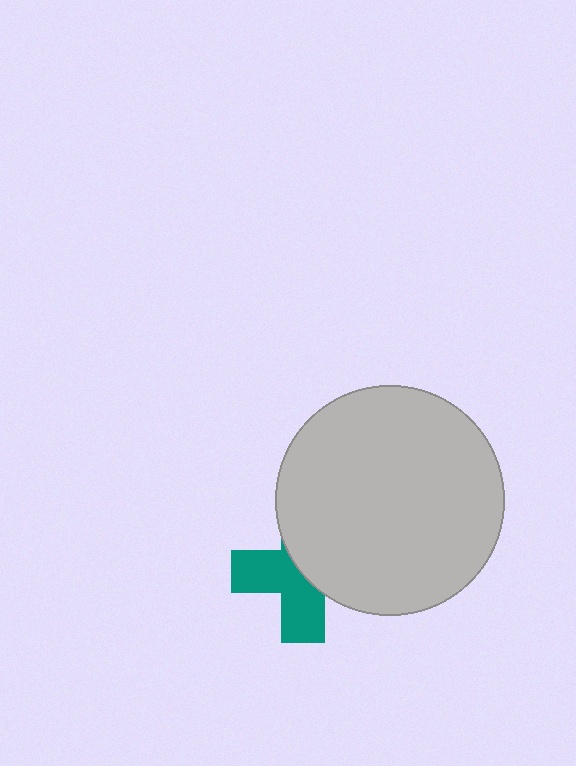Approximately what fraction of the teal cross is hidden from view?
Roughly 51% of the teal cross is hidden behind the light gray circle.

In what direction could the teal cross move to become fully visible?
The teal cross could move left. That would shift it out from behind the light gray circle entirely.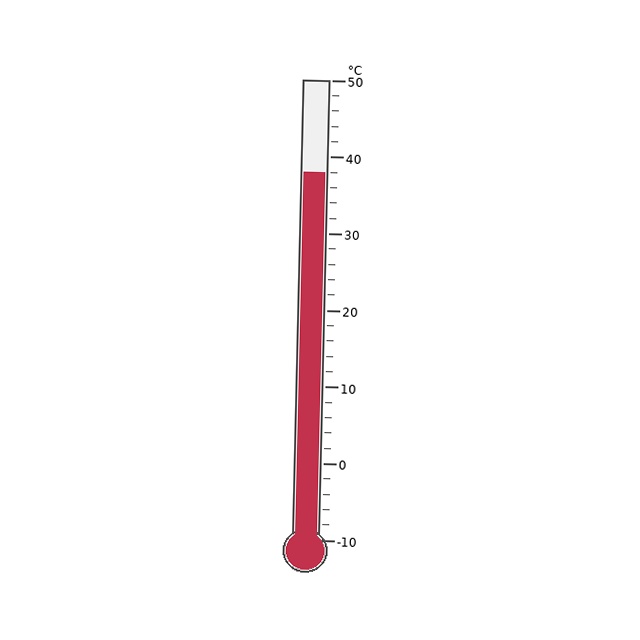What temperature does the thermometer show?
The thermometer shows approximately 38°C.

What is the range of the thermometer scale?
The thermometer scale ranges from -10°C to 50°C.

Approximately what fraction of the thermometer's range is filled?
The thermometer is filled to approximately 80% of its range.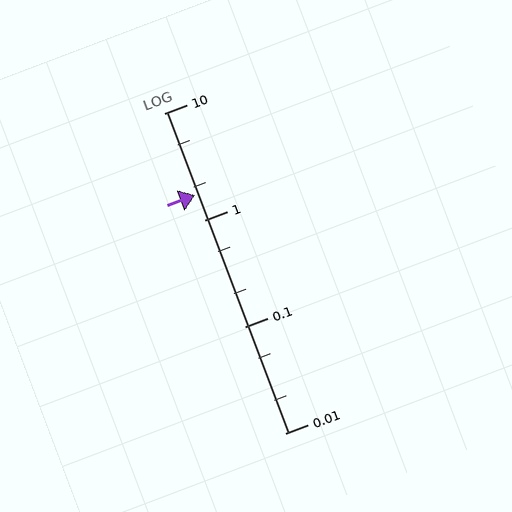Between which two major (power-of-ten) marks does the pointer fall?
The pointer is between 1 and 10.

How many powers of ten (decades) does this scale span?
The scale spans 3 decades, from 0.01 to 10.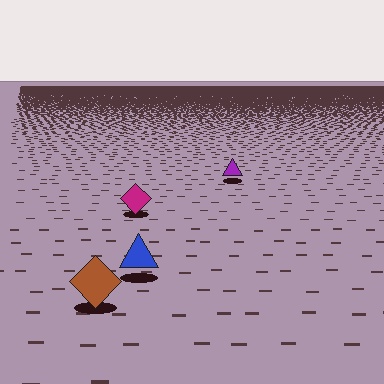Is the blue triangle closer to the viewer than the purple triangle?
Yes. The blue triangle is closer — you can tell from the texture gradient: the ground texture is coarser near it.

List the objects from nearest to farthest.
From nearest to farthest: the brown diamond, the blue triangle, the magenta diamond, the purple triangle.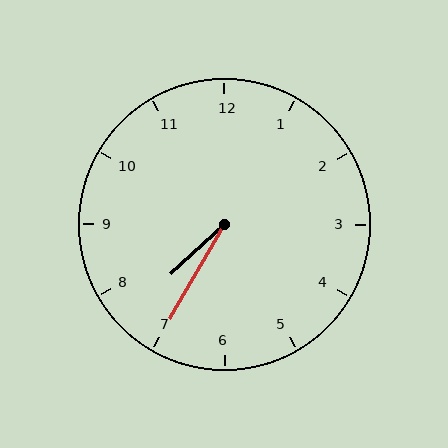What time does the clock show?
7:35.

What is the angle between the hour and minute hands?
Approximately 18 degrees.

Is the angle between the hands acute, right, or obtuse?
It is acute.